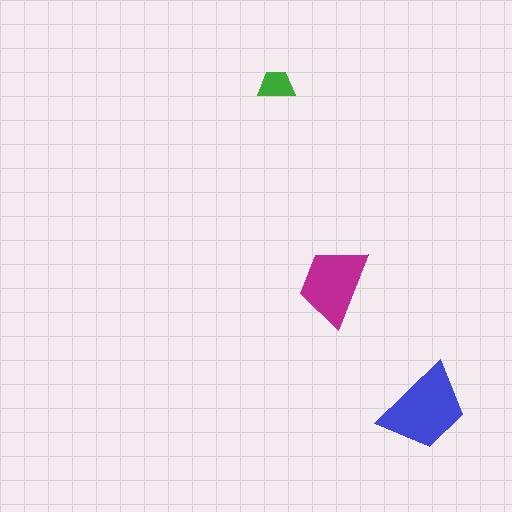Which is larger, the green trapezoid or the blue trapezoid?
The blue one.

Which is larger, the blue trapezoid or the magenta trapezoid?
The blue one.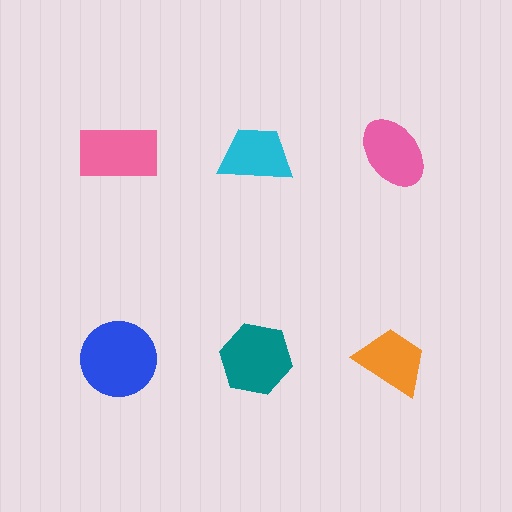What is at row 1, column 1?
A pink rectangle.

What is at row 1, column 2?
A cyan trapezoid.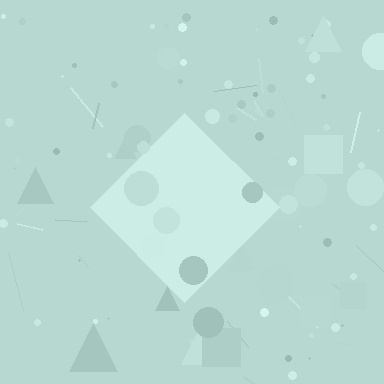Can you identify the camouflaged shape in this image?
The camouflaged shape is a diamond.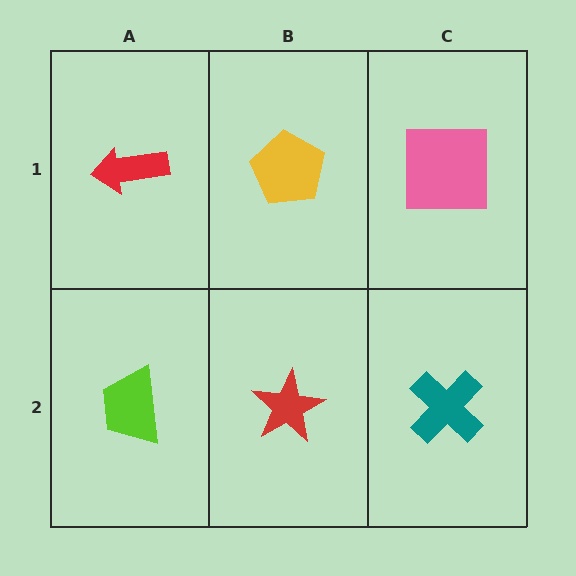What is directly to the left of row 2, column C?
A red star.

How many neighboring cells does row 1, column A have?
2.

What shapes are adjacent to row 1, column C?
A teal cross (row 2, column C), a yellow pentagon (row 1, column B).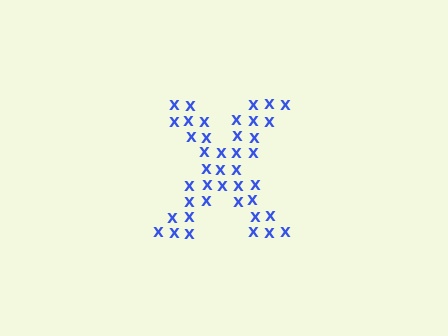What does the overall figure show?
The overall figure shows the letter X.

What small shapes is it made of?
It is made of small letter X's.